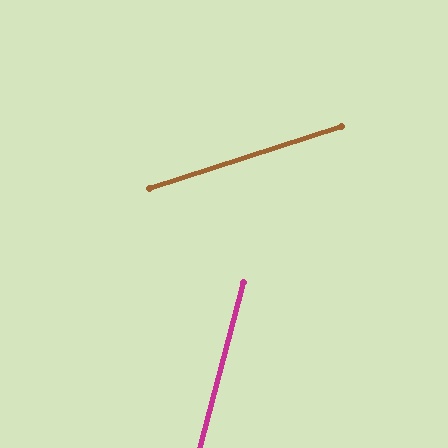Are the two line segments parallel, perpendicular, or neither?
Neither parallel nor perpendicular — they differ by about 58°.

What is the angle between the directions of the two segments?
Approximately 58 degrees.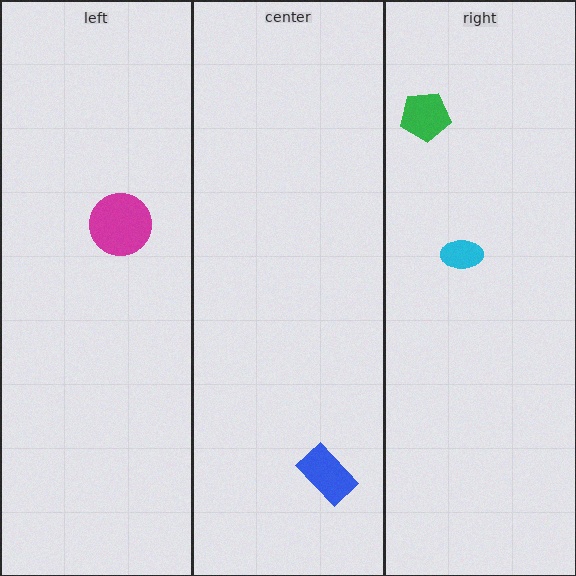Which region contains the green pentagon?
The right region.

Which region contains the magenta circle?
The left region.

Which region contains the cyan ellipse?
The right region.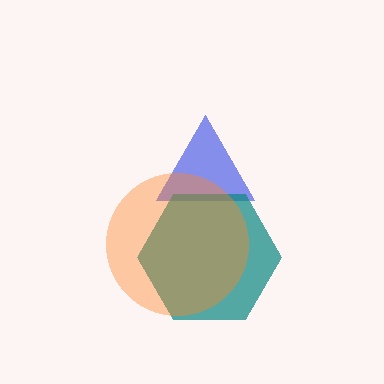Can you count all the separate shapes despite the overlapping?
Yes, there are 3 separate shapes.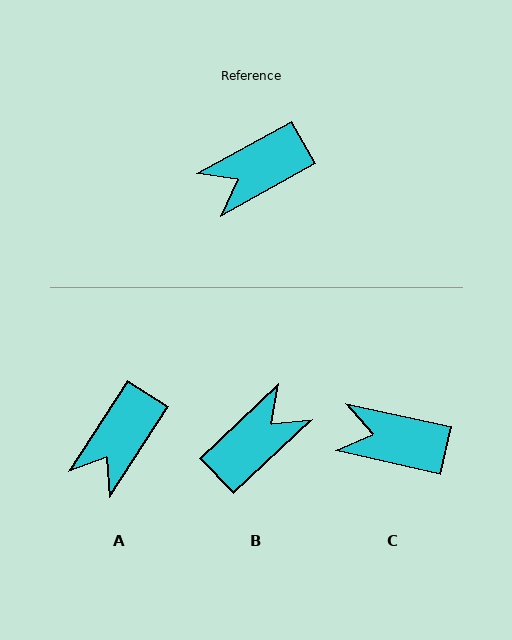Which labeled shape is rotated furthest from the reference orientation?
B, about 165 degrees away.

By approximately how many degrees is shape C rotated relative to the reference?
Approximately 42 degrees clockwise.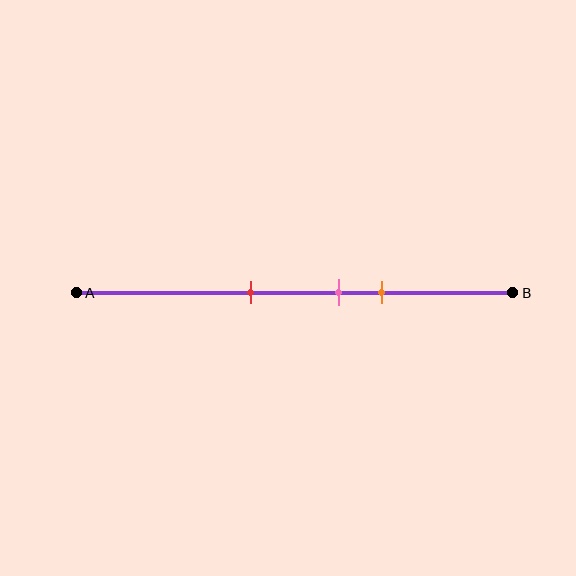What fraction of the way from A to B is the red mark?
The red mark is approximately 40% (0.4) of the way from A to B.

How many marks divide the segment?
There are 3 marks dividing the segment.